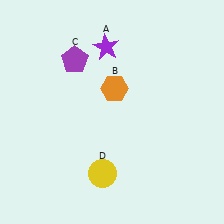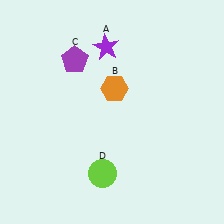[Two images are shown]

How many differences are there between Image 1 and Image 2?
There is 1 difference between the two images.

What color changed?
The circle (D) changed from yellow in Image 1 to lime in Image 2.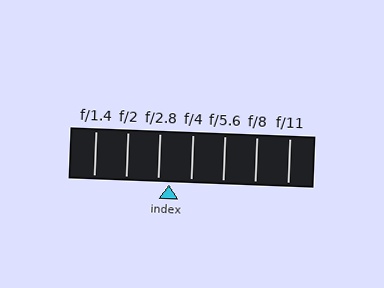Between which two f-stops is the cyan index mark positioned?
The index mark is between f/2.8 and f/4.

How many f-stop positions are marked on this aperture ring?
There are 7 f-stop positions marked.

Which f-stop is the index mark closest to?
The index mark is closest to f/2.8.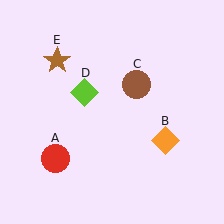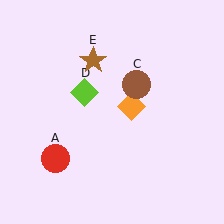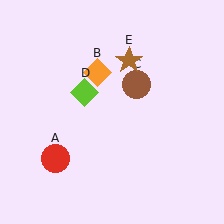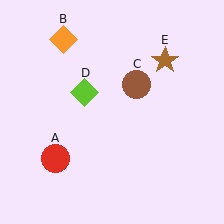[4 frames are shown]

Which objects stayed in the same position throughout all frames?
Red circle (object A) and brown circle (object C) and lime diamond (object D) remained stationary.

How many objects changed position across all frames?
2 objects changed position: orange diamond (object B), brown star (object E).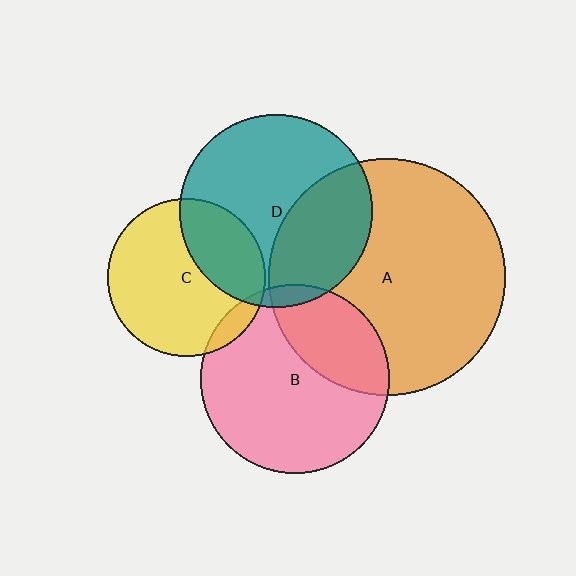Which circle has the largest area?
Circle A (orange).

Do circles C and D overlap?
Yes.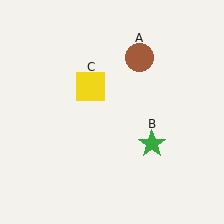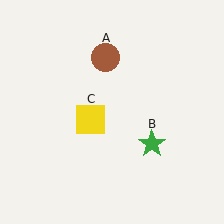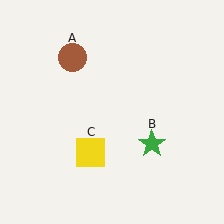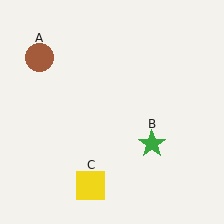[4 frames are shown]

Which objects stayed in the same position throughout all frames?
Green star (object B) remained stationary.